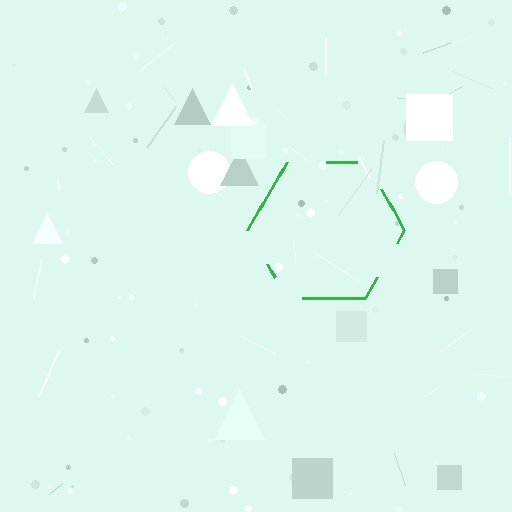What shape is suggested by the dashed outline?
The dashed outline suggests a hexagon.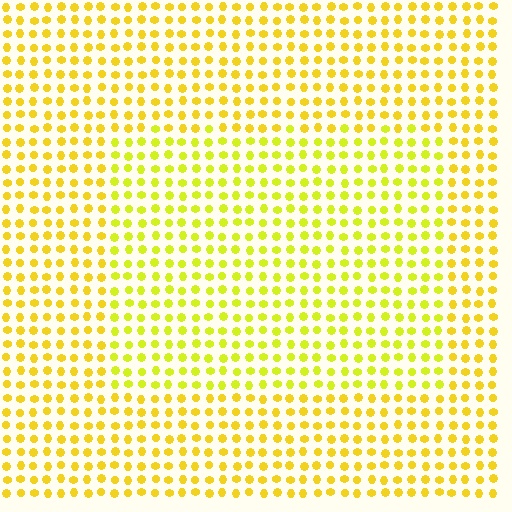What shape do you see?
I see a rectangle.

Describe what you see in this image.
The image is filled with small yellow elements in a uniform arrangement. A rectangle-shaped region is visible where the elements are tinted to a slightly different hue, forming a subtle color boundary.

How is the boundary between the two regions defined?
The boundary is defined purely by a slight shift in hue (about 19 degrees). Spacing, size, and orientation are identical on both sides.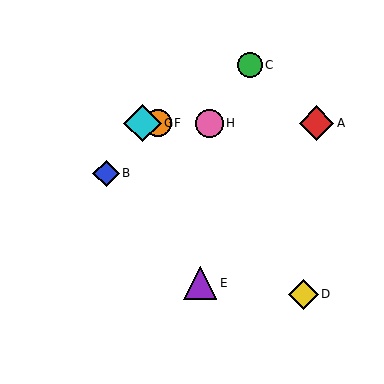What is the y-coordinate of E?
Object E is at y≈283.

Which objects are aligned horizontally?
Objects A, F, G, H are aligned horizontally.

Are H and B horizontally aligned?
No, H is at y≈123 and B is at y≈173.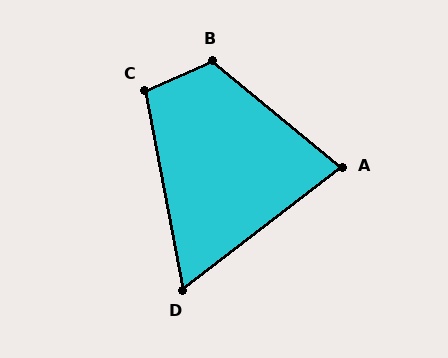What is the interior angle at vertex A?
Approximately 77 degrees (acute).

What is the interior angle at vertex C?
Approximately 103 degrees (obtuse).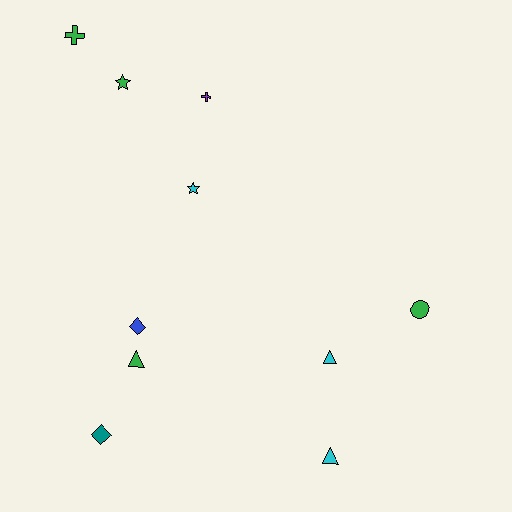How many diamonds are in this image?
There are 2 diamonds.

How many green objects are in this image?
There are 4 green objects.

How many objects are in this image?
There are 10 objects.